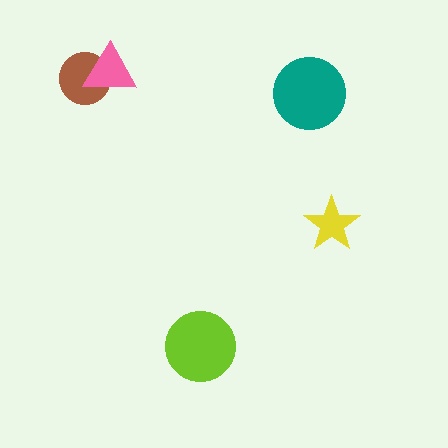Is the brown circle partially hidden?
Yes, it is partially covered by another shape.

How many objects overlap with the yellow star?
0 objects overlap with the yellow star.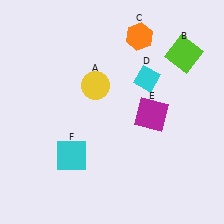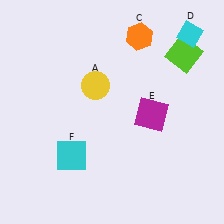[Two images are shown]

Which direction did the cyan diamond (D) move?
The cyan diamond (D) moved up.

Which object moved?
The cyan diamond (D) moved up.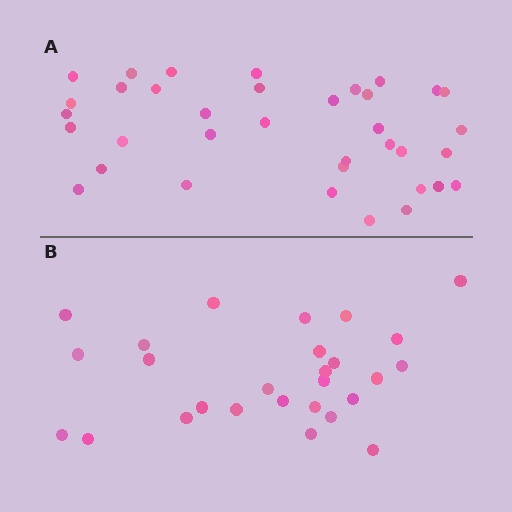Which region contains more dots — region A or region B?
Region A (the top region) has more dots.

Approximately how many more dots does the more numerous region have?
Region A has roughly 8 or so more dots than region B.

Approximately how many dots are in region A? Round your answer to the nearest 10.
About 40 dots. (The exact count is 36, which rounds to 40.)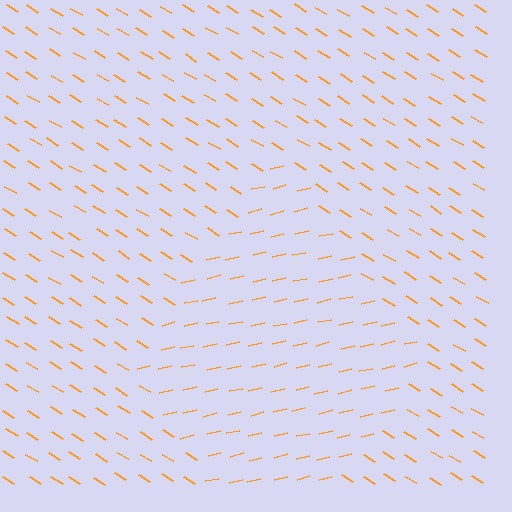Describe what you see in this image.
The image is filled with small orange line segments. A diamond region in the image has lines oriented differently from the surrounding lines, creating a visible texture boundary.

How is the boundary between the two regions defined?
The boundary is defined purely by a change in line orientation (approximately 45 degrees difference). All lines are the same color and thickness.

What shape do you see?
I see a diamond.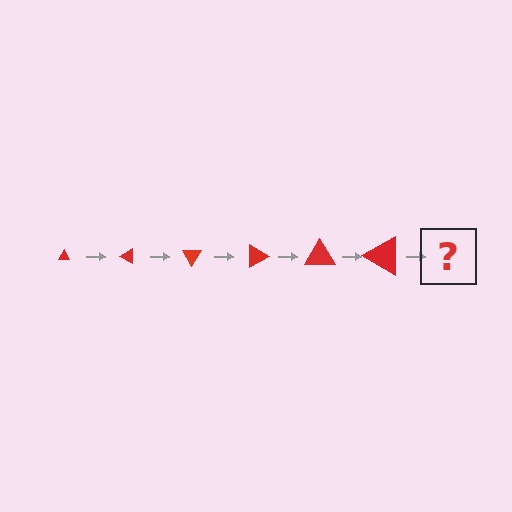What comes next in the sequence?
The next element should be a triangle, larger than the previous one and rotated 180 degrees from the start.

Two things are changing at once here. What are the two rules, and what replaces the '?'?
The two rules are that the triangle grows larger each step and it rotates 30 degrees each step. The '?' should be a triangle, larger than the previous one and rotated 180 degrees from the start.